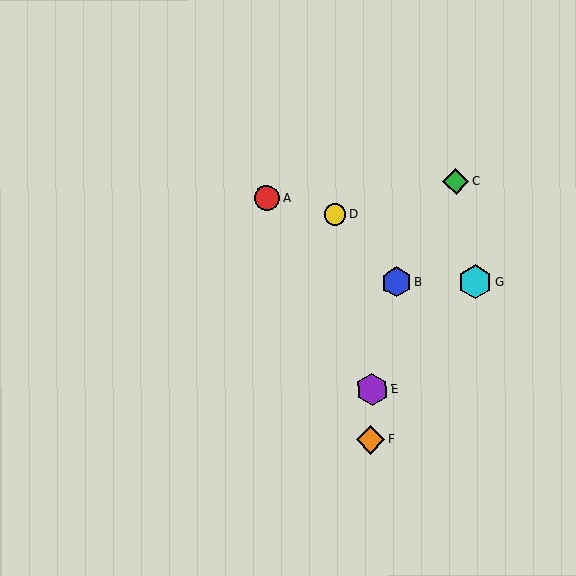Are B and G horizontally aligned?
Yes, both are at y≈282.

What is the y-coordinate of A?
Object A is at y≈198.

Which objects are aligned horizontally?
Objects B, G are aligned horizontally.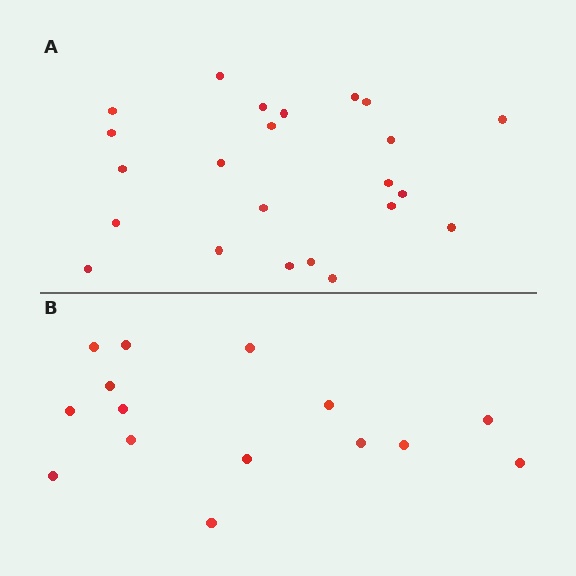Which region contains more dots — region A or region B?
Region A (the top region) has more dots.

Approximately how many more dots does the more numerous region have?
Region A has roughly 8 or so more dots than region B.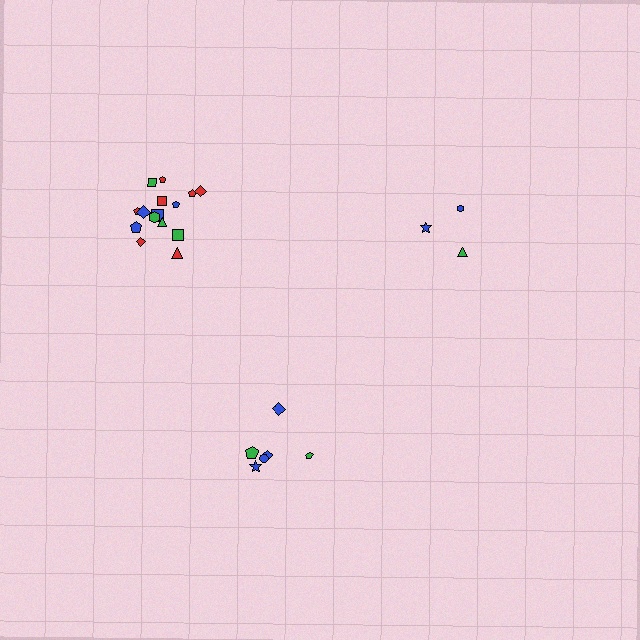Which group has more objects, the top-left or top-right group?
The top-left group.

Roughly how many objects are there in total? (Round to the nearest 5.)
Roughly 25 objects in total.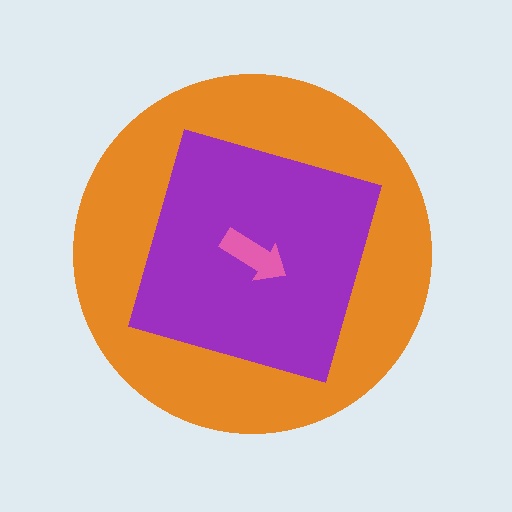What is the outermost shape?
The orange circle.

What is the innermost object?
The pink arrow.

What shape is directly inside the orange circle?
The purple diamond.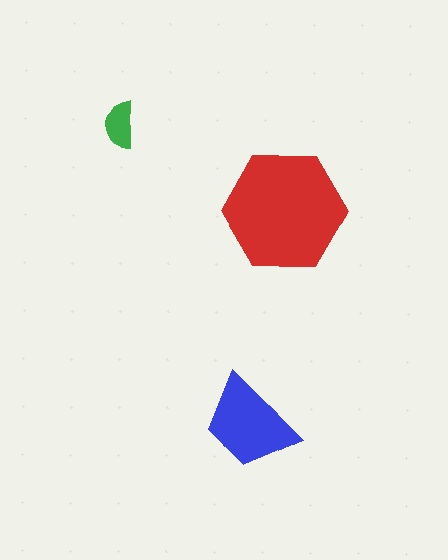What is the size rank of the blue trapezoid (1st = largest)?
2nd.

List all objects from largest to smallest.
The red hexagon, the blue trapezoid, the green semicircle.